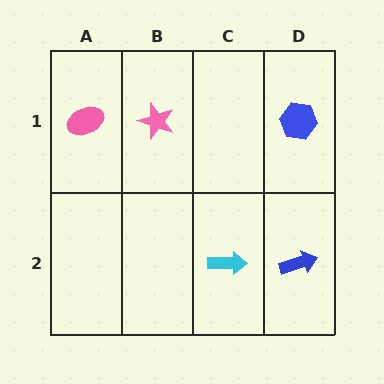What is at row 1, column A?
A pink ellipse.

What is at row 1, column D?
A blue hexagon.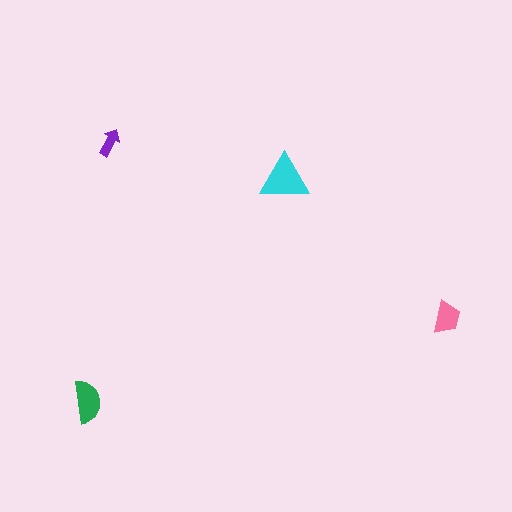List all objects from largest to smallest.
The cyan triangle, the green semicircle, the pink trapezoid, the purple arrow.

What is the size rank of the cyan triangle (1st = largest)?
1st.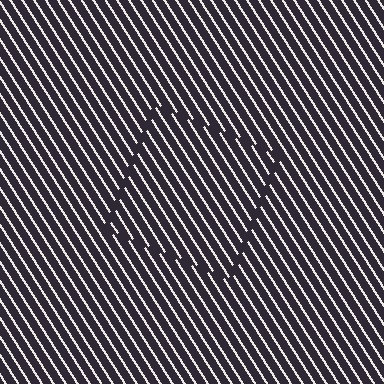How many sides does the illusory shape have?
4 sides — the line-ends trace a square.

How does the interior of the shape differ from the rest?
The interior of the shape contains the same grating, shifted by half a period — the contour is defined by the phase discontinuity where line-ends from the inner and outer gratings abut.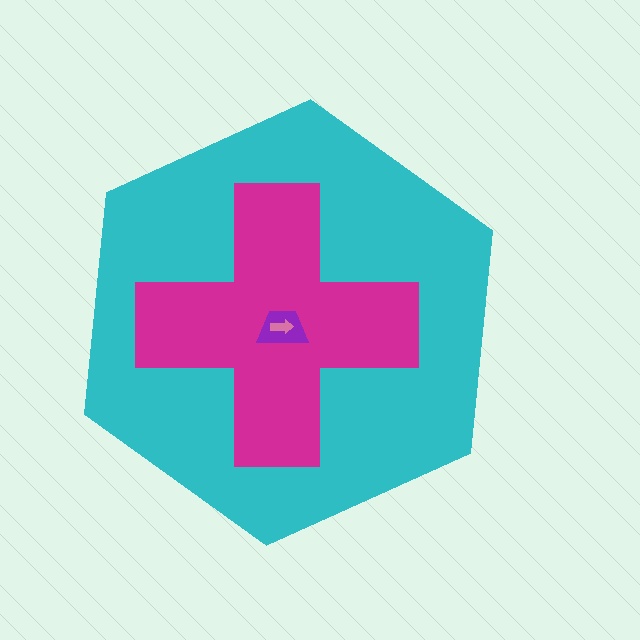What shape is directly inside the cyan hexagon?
The magenta cross.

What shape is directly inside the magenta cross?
The purple trapezoid.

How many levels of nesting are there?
4.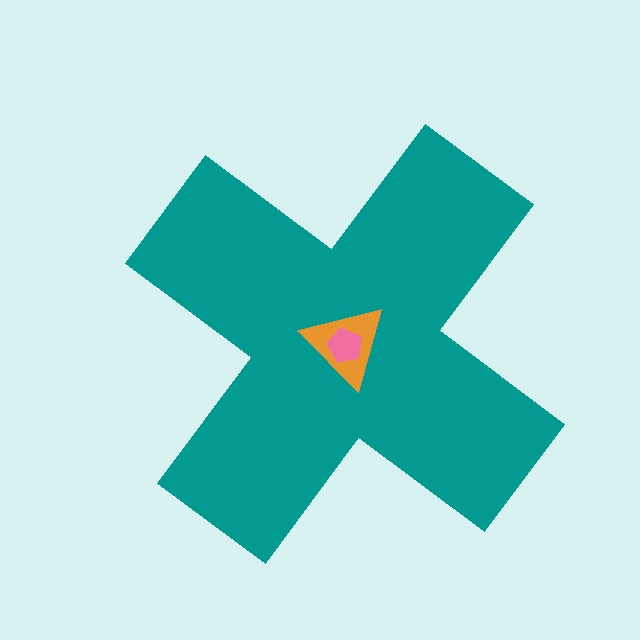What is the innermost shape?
The pink pentagon.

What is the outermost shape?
The teal cross.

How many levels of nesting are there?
3.